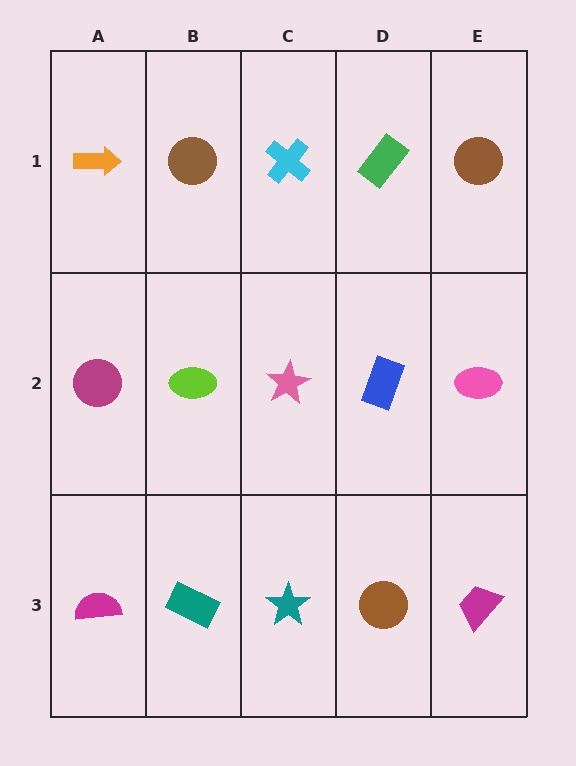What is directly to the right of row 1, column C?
A green rectangle.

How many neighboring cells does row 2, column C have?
4.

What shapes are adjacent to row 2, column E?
A brown circle (row 1, column E), a magenta trapezoid (row 3, column E), a blue rectangle (row 2, column D).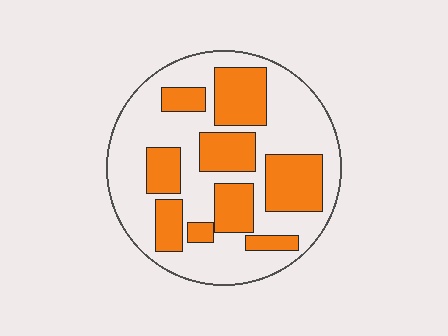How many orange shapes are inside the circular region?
9.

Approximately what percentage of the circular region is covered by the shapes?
Approximately 40%.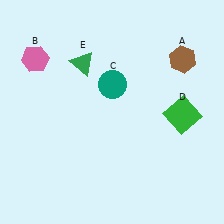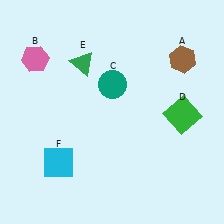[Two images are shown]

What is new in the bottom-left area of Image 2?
A cyan square (F) was added in the bottom-left area of Image 2.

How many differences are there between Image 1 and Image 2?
There is 1 difference between the two images.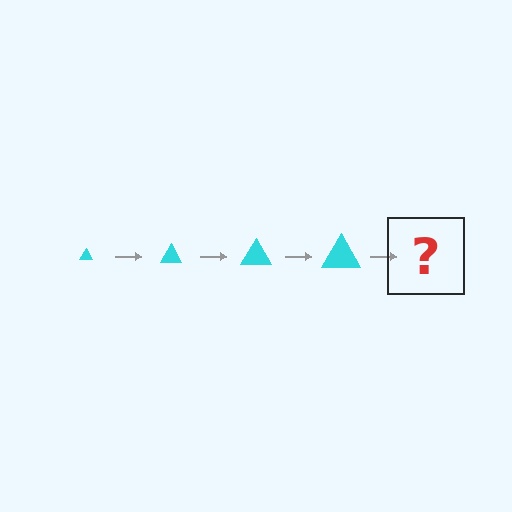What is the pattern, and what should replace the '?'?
The pattern is that the triangle gets progressively larger each step. The '?' should be a cyan triangle, larger than the previous one.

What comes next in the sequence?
The next element should be a cyan triangle, larger than the previous one.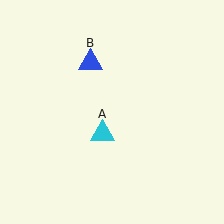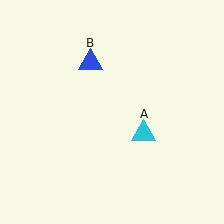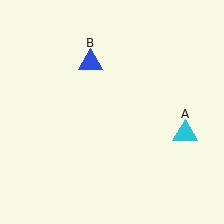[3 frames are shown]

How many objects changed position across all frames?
1 object changed position: cyan triangle (object A).